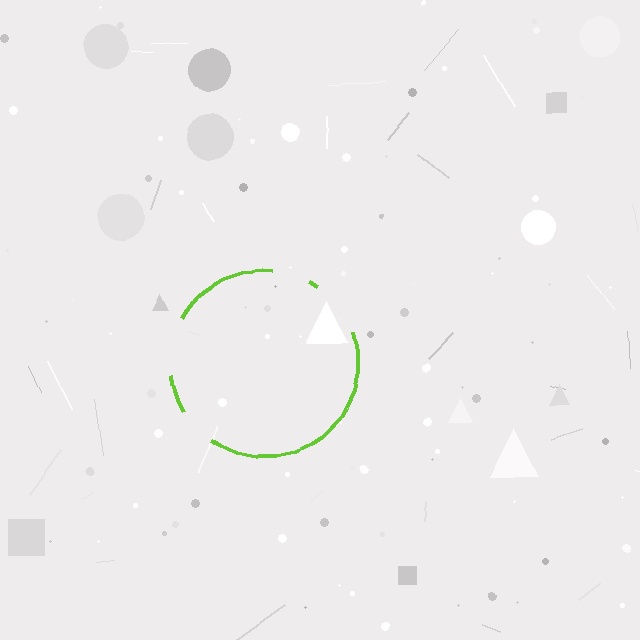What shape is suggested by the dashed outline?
The dashed outline suggests a circle.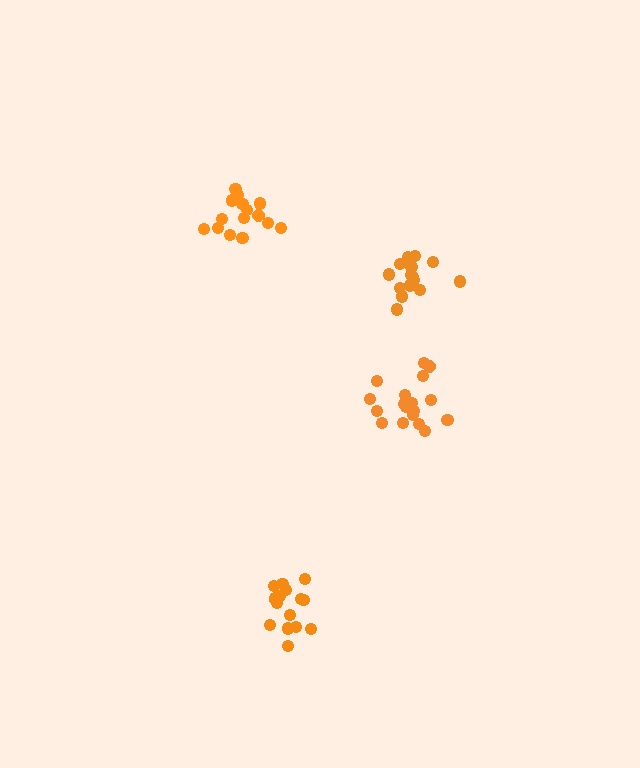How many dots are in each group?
Group 1: 16 dots, Group 2: 15 dots, Group 3: 18 dots, Group 4: 16 dots (65 total).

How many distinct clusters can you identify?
There are 4 distinct clusters.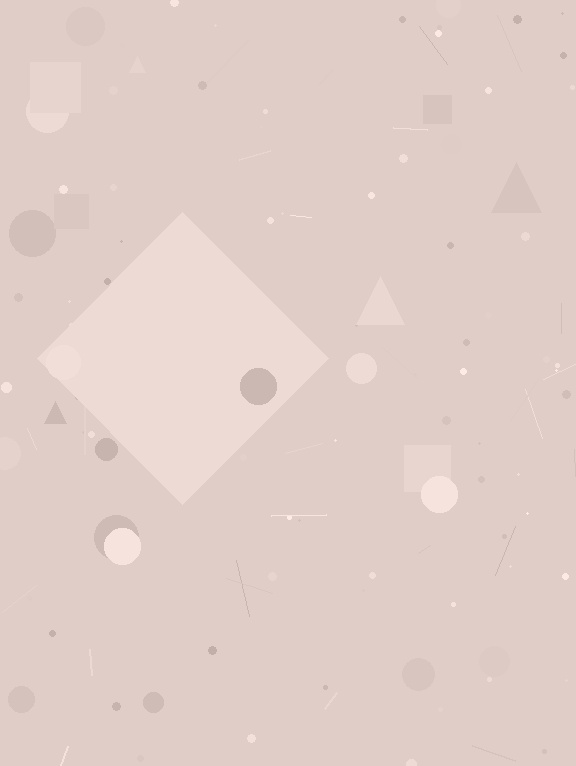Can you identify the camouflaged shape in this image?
The camouflaged shape is a diamond.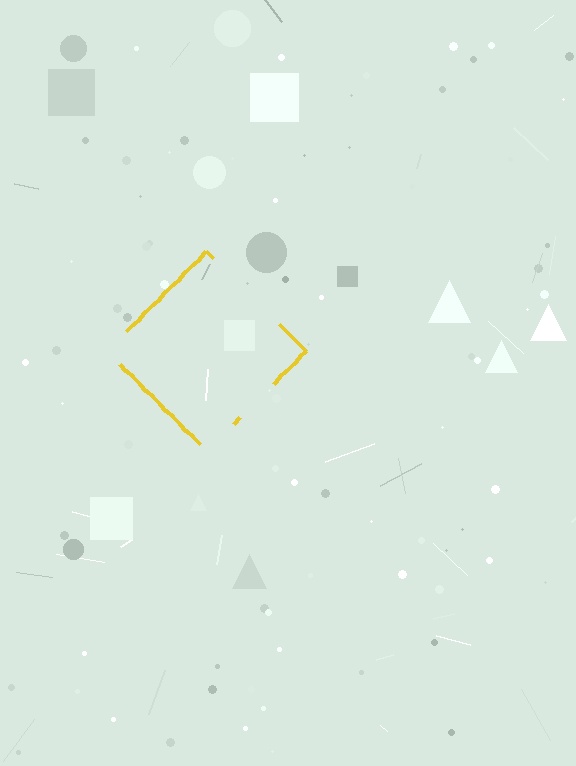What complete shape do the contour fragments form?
The contour fragments form a diamond.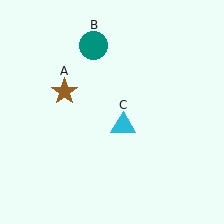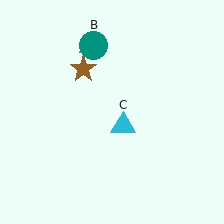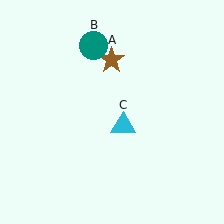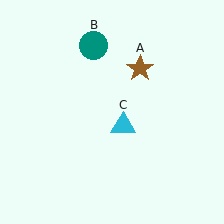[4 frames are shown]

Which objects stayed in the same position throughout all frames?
Teal circle (object B) and cyan triangle (object C) remained stationary.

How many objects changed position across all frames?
1 object changed position: brown star (object A).